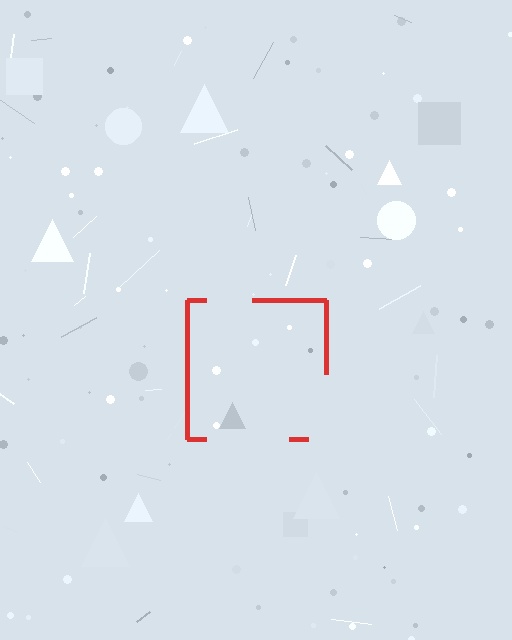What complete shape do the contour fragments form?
The contour fragments form a square.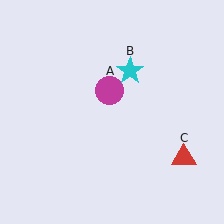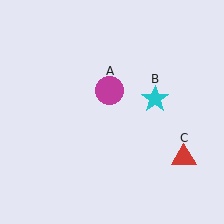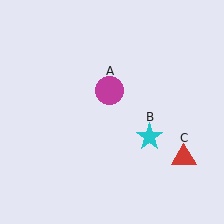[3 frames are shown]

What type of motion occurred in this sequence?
The cyan star (object B) rotated clockwise around the center of the scene.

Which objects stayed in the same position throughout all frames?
Magenta circle (object A) and red triangle (object C) remained stationary.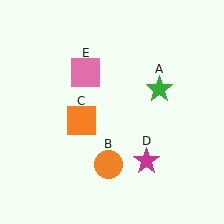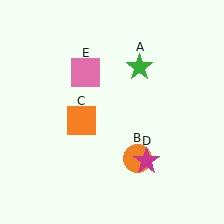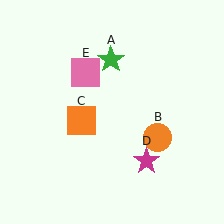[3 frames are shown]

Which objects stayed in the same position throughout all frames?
Orange square (object C) and magenta star (object D) and pink square (object E) remained stationary.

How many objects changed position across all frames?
2 objects changed position: green star (object A), orange circle (object B).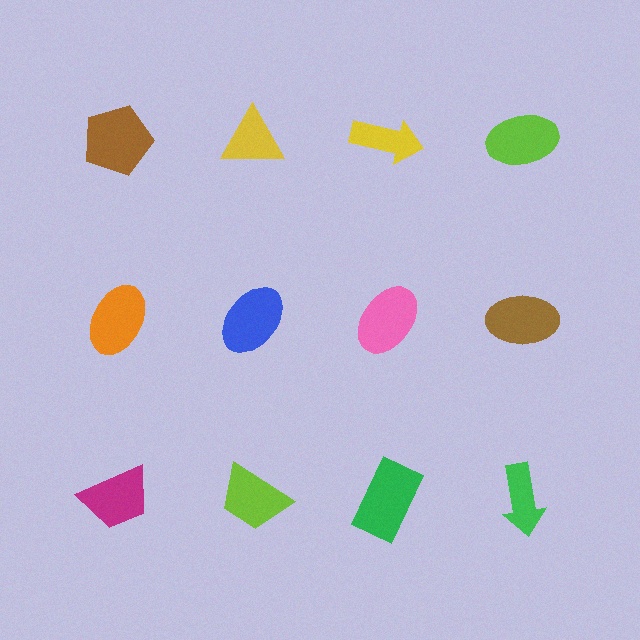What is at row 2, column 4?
A brown ellipse.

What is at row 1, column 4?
A lime ellipse.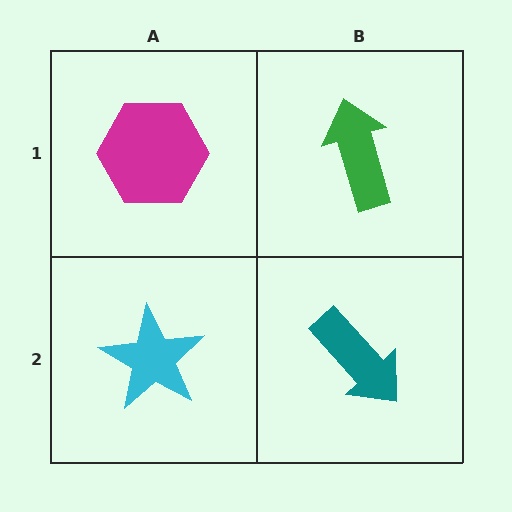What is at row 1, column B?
A green arrow.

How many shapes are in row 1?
2 shapes.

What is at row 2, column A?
A cyan star.